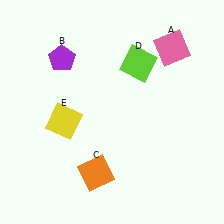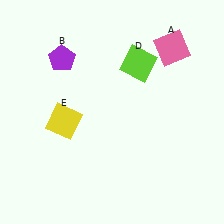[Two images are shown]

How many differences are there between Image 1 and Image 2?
There is 1 difference between the two images.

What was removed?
The orange square (C) was removed in Image 2.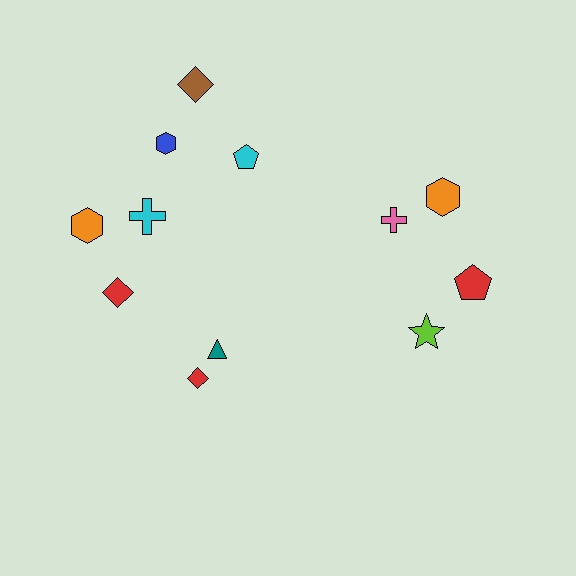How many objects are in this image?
There are 12 objects.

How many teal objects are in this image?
There is 1 teal object.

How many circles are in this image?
There are no circles.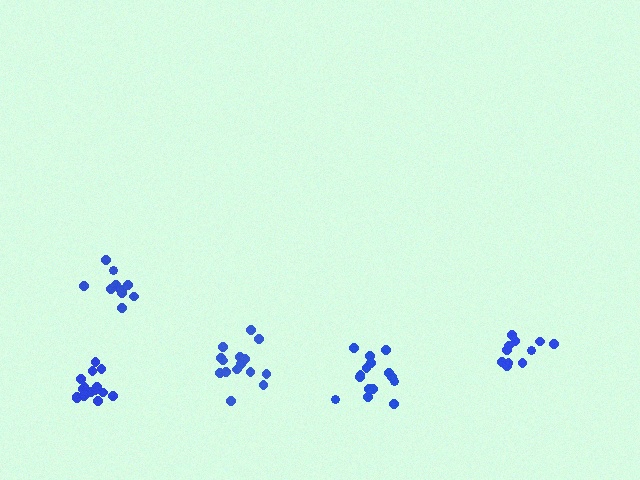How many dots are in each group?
Group 1: 15 dots, Group 2: 16 dots, Group 3: 11 dots, Group 4: 15 dots, Group 5: 11 dots (68 total).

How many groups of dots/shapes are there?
There are 5 groups.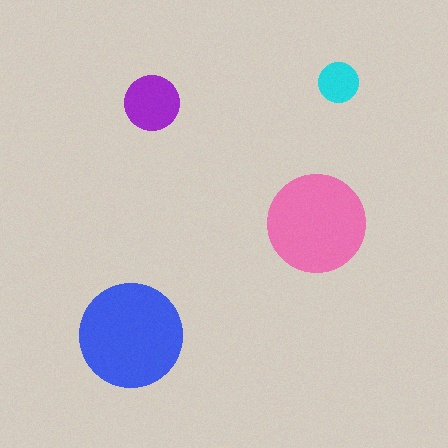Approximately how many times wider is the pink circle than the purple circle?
About 2 times wider.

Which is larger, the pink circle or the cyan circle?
The pink one.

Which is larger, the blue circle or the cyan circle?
The blue one.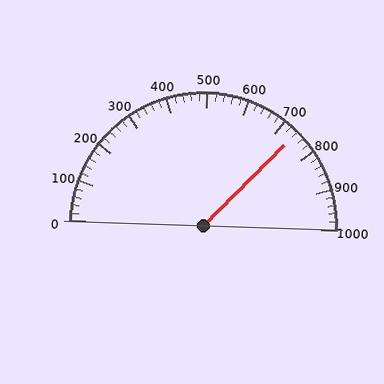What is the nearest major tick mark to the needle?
The nearest major tick mark is 700.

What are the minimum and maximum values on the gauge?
The gauge ranges from 0 to 1000.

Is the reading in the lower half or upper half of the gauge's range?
The reading is in the upper half of the range (0 to 1000).